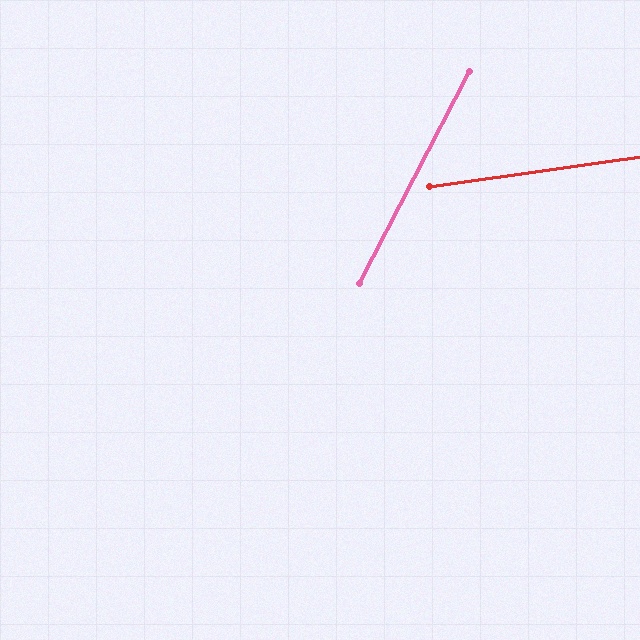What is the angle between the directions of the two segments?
Approximately 54 degrees.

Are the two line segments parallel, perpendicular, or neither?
Neither parallel nor perpendicular — they differ by about 54°.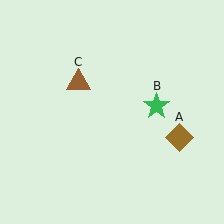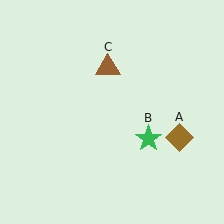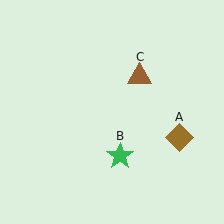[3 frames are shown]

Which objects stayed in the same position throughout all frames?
Brown diamond (object A) remained stationary.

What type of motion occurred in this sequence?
The green star (object B), brown triangle (object C) rotated clockwise around the center of the scene.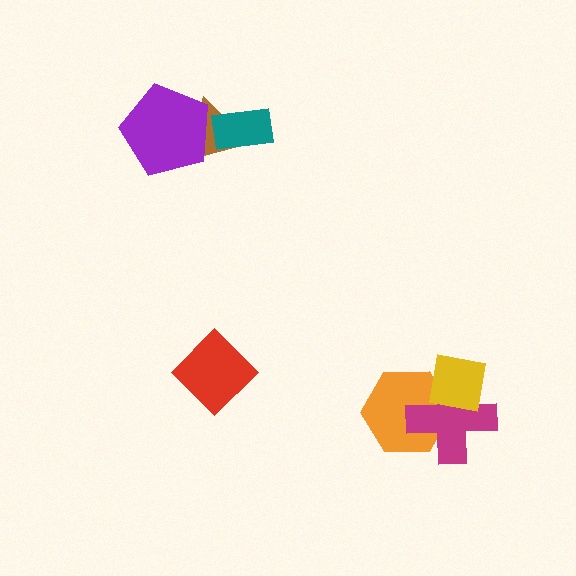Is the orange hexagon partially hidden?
Yes, it is partially covered by another shape.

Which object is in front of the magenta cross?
The yellow square is in front of the magenta cross.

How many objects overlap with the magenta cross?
2 objects overlap with the magenta cross.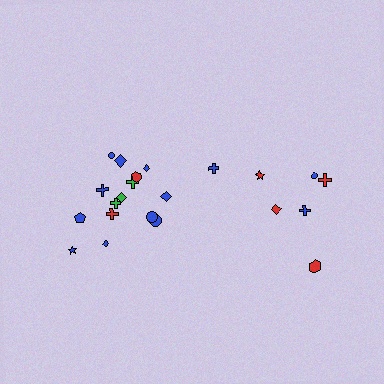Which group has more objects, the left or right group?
The left group.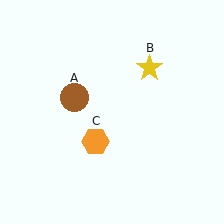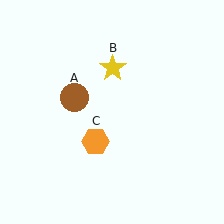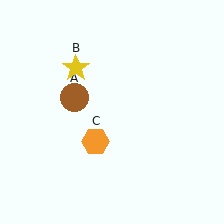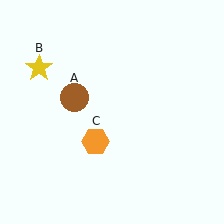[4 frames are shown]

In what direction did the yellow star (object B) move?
The yellow star (object B) moved left.